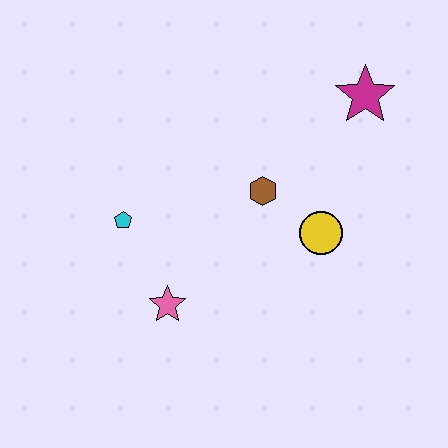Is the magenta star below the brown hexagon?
No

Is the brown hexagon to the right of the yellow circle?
No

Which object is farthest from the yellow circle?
The cyan pentagon is farthest from the yellow circle.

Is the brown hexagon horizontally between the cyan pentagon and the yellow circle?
Yes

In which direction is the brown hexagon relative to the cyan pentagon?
The brown hexagon is to the right of the cyan pentagon.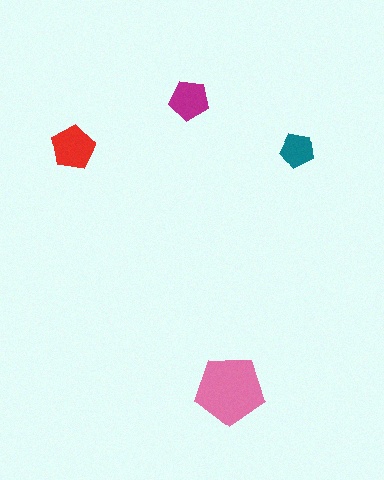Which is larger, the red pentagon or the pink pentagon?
The pink one.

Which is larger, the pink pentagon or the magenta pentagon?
The pink one.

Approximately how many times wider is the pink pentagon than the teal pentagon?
About 2 times wider.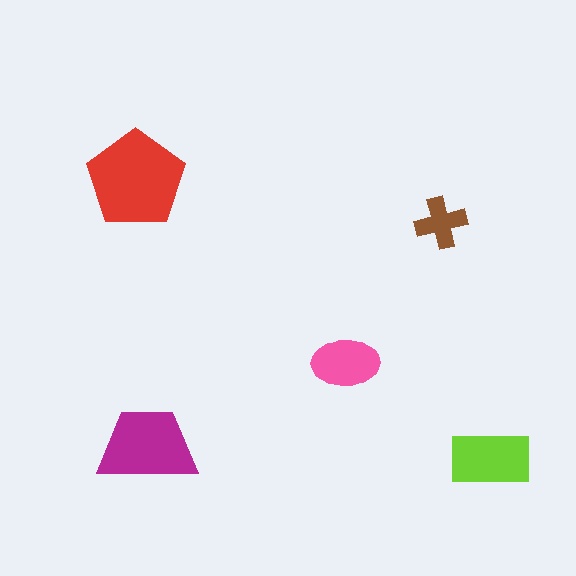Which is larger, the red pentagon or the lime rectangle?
The red pentagon.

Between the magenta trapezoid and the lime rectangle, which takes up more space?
The magenta trapezoid.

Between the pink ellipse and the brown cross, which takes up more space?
The pink ellipse.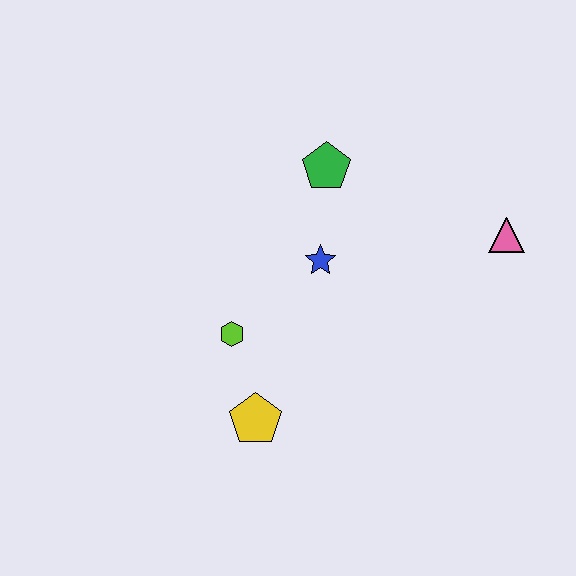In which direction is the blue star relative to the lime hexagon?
The blue star is to the right of the lime hexagon.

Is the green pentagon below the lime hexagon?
No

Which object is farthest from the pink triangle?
The yellow pentagon is farthest from the pink triangle.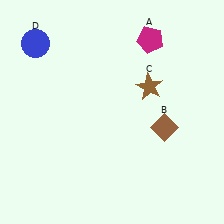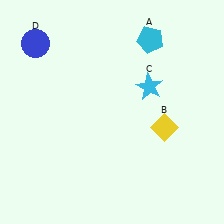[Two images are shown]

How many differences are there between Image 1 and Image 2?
There are 3 differences between the two images.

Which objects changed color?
A changed from magenta to cyan. B changed from brown to yellow. C changed from brown to cyan.